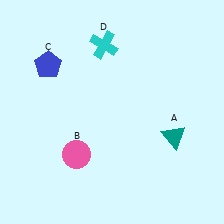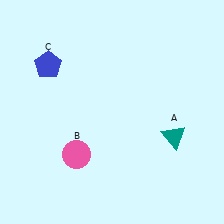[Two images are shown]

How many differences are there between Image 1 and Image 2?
There is 1 difference between the two images.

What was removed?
The cyan cross (D) was removed in Image 2.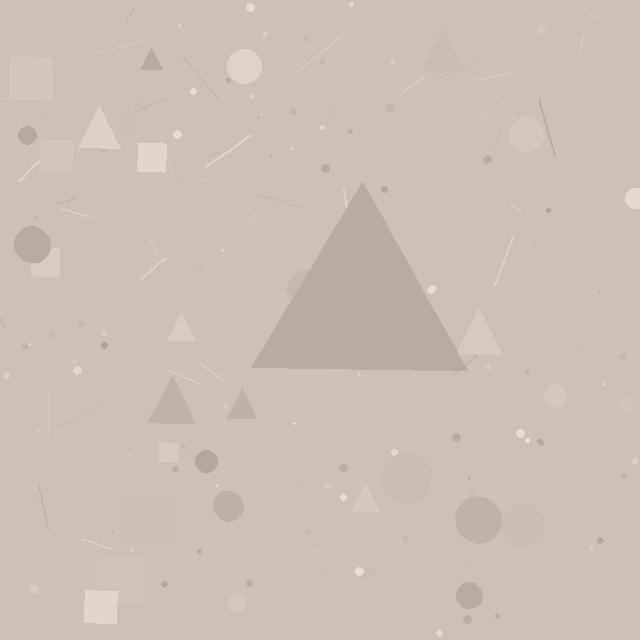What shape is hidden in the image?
A triangle is hidden in the image.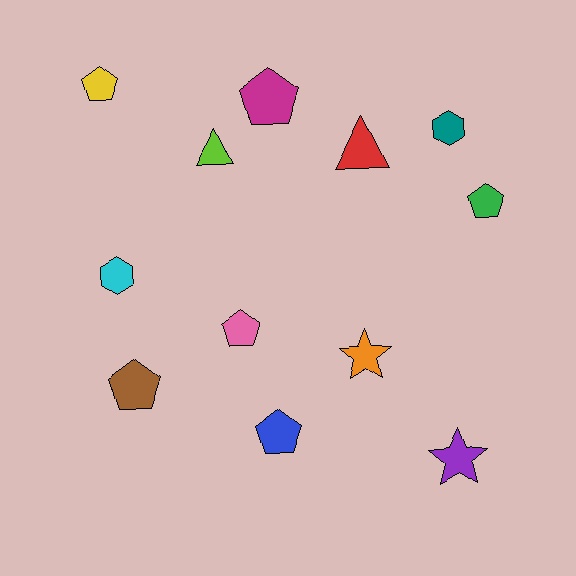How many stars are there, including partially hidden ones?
There are 2 stars.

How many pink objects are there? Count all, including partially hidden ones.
There is 1 pink object.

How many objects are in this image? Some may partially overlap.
There are 12 objects.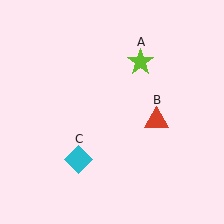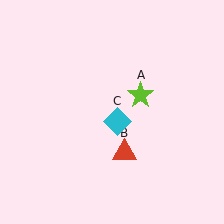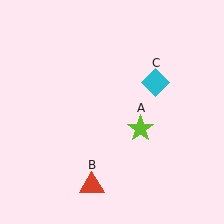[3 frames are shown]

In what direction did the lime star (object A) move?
The lime star (object A) moved down.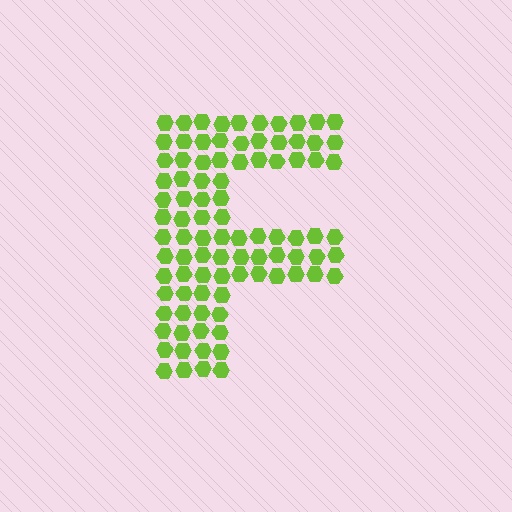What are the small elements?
The small elements are hexagons.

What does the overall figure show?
The overall figure shows the letter F.